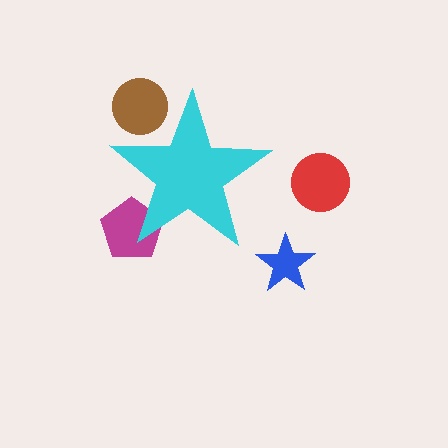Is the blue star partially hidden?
No, the blue star is fully visible.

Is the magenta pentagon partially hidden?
Yes, the magenta pentagon is partially hidden behind the cyan star.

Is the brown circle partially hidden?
Yes, the brown circle is partially hidden behind the cyan star.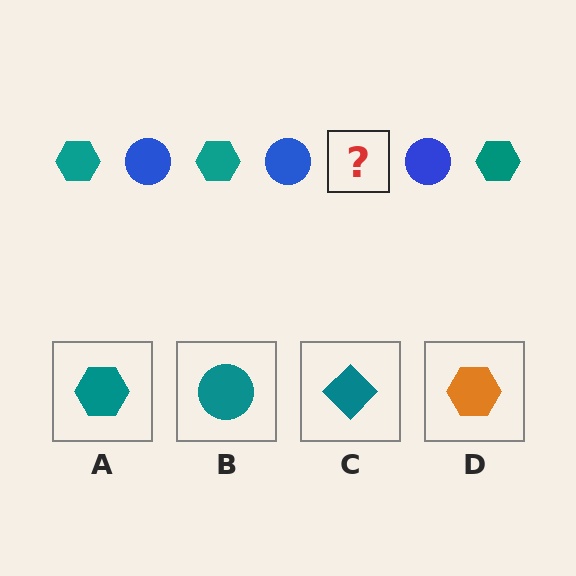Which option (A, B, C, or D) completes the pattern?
A.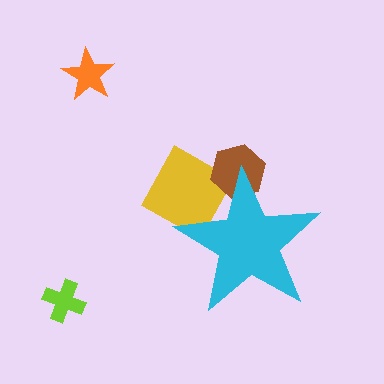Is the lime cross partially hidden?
No, the lime cross is fully visible.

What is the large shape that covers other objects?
A cyan star.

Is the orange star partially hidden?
No, the orange star is fully visible.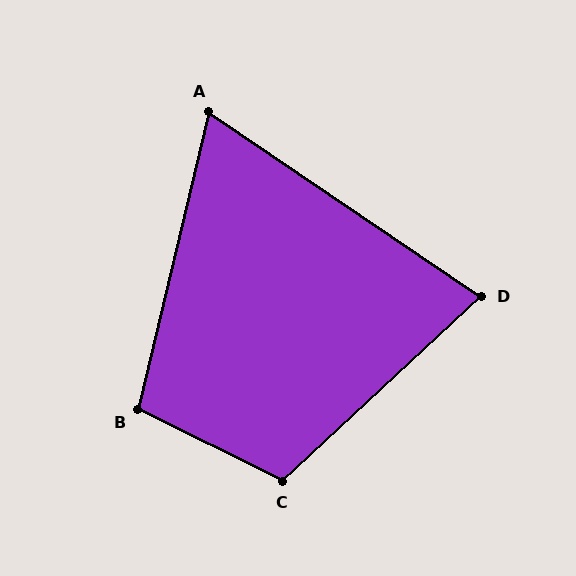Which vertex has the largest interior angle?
C, at approximately 111 degrees.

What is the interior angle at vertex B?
Approximately 103 degrees (obtuse).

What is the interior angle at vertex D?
Approximately 77 degrees (acute).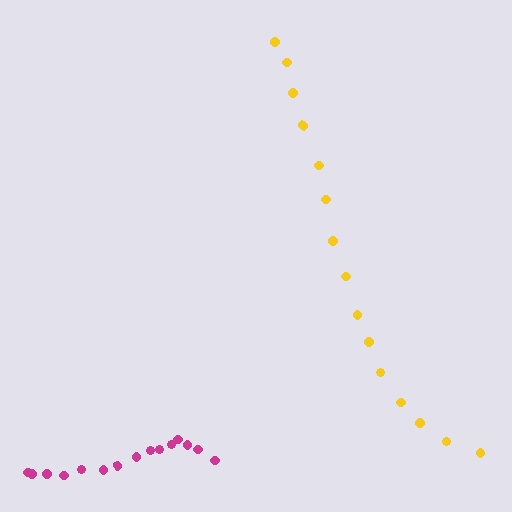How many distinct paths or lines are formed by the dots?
There are 2 distinct paths.